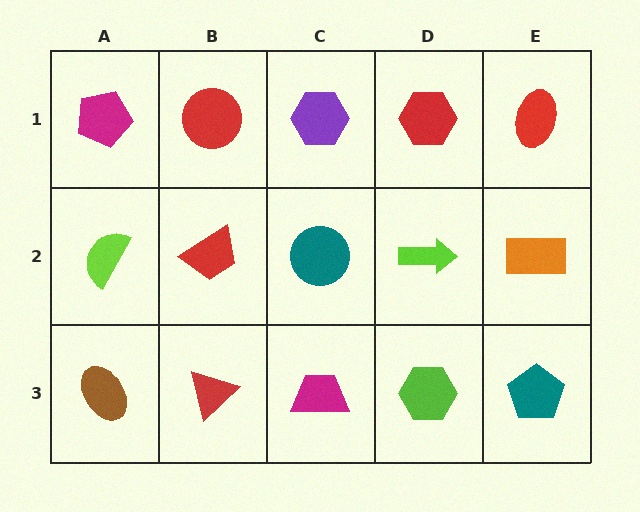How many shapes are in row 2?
5 shapes.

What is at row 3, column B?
A red triangle.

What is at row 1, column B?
A red circle.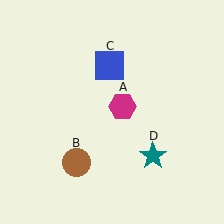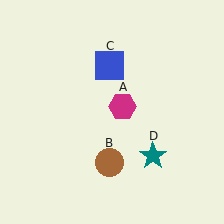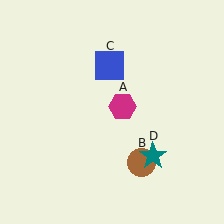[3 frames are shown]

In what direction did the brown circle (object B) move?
The brown circle (object B) moved right.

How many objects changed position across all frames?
1 object changed position: brown circle (object B).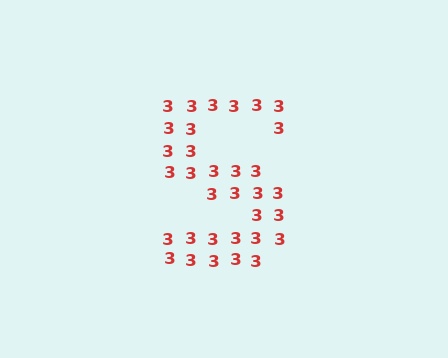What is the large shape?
The large shape is the letter S.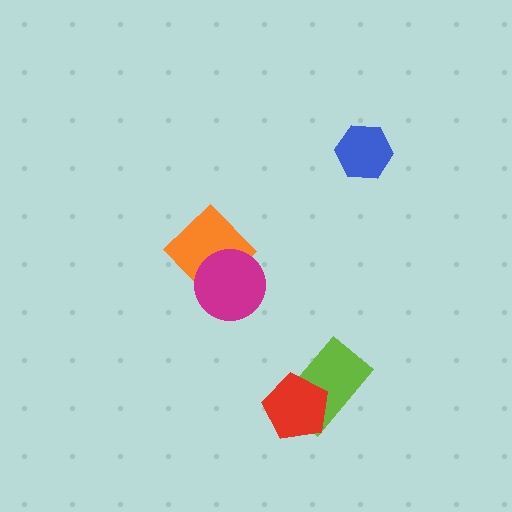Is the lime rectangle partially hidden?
Yes, it is partially covered by another shape.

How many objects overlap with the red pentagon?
1 object overlaps with the red pentagon.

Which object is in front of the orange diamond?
The magenta circle is in front of the orange diamond.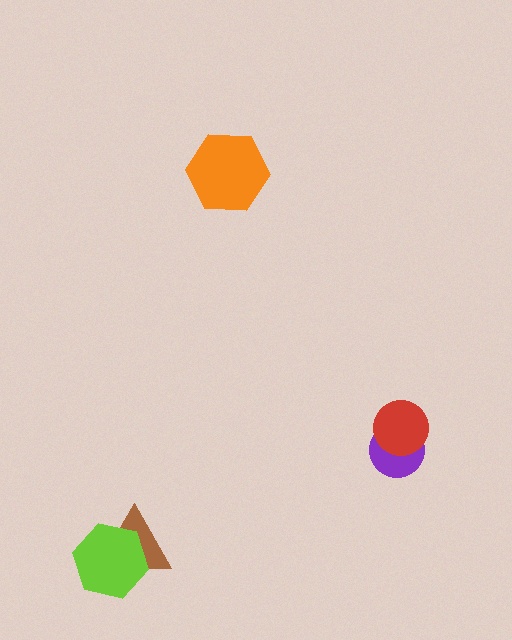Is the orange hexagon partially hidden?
No, no other shape covers it.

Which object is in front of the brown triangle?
The lime hexagon is in front of the brown triangle.